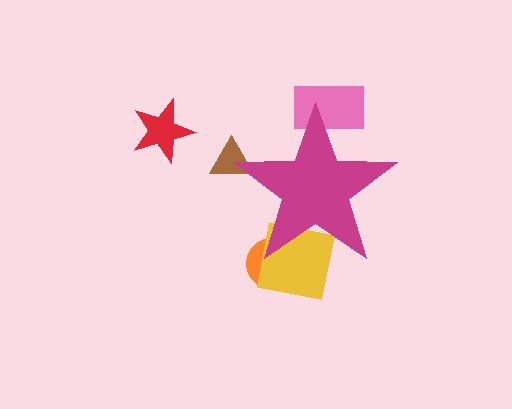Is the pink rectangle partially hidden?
Yes, the pink rectangle is partially hidden behind the magenta star.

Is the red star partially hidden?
No, the red star is fully visible.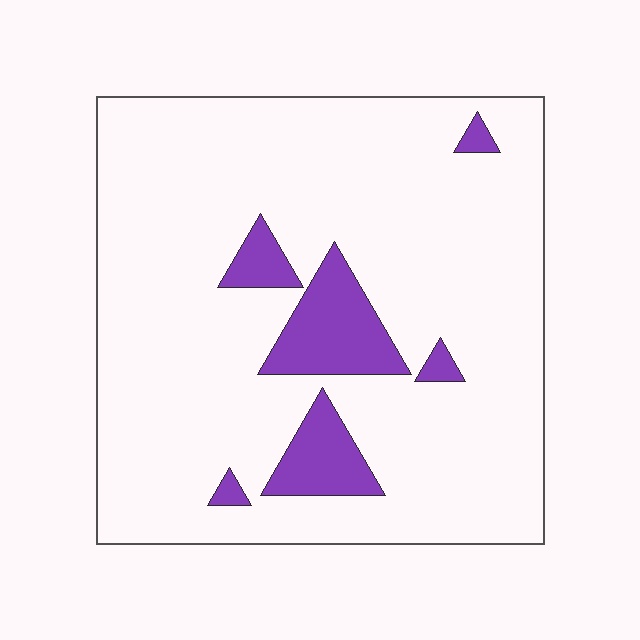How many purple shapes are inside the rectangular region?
6.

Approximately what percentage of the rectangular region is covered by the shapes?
Approximately 10%.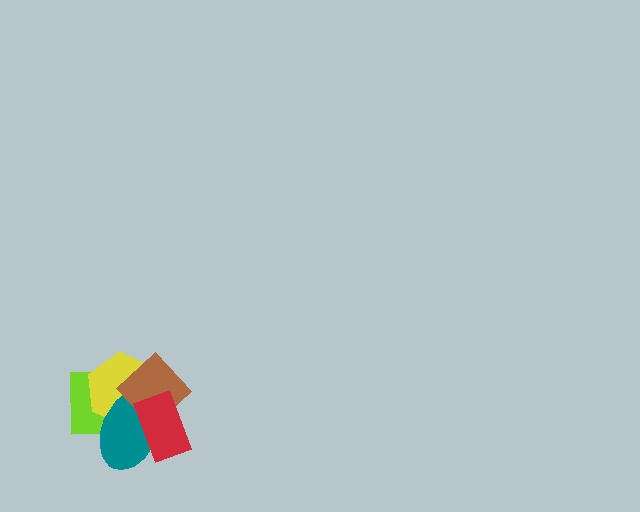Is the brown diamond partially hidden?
Yes, it is partially covered by another shape.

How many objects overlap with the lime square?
4 objects overlap with the lime square.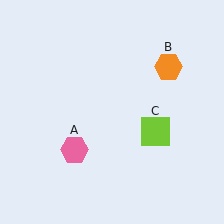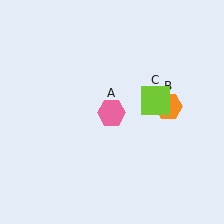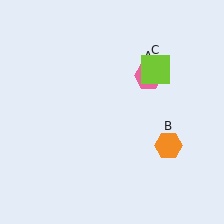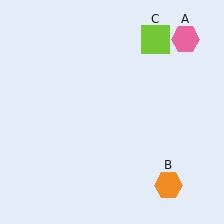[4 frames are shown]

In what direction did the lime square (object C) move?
The lime square (object C) moved up.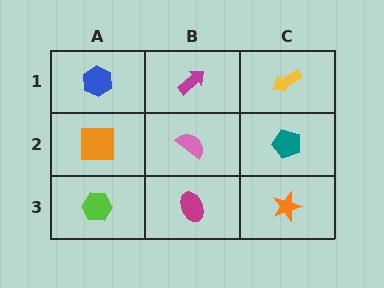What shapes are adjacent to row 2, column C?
A yellow arrow (row 1, column C), an orange star (row 3, column C), a pink semicircle (row 2, column B).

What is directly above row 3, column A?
An orange square.